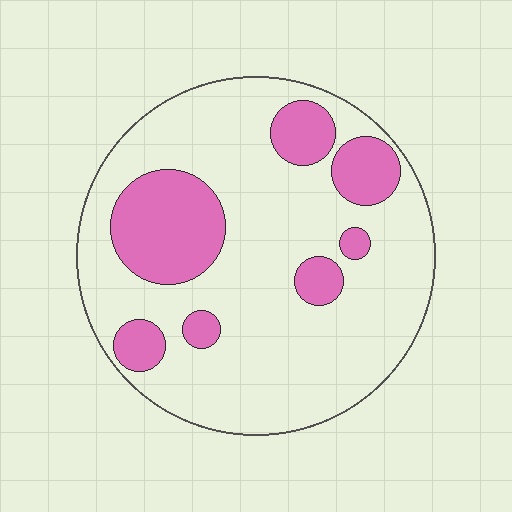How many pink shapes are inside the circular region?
7.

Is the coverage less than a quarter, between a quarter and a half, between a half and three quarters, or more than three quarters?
Less than a quarter.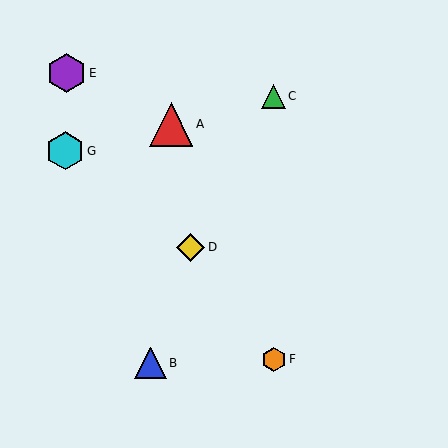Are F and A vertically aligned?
No, F is at x≈274 and A is at x≈171.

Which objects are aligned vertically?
Objects C, F are aligned vertically.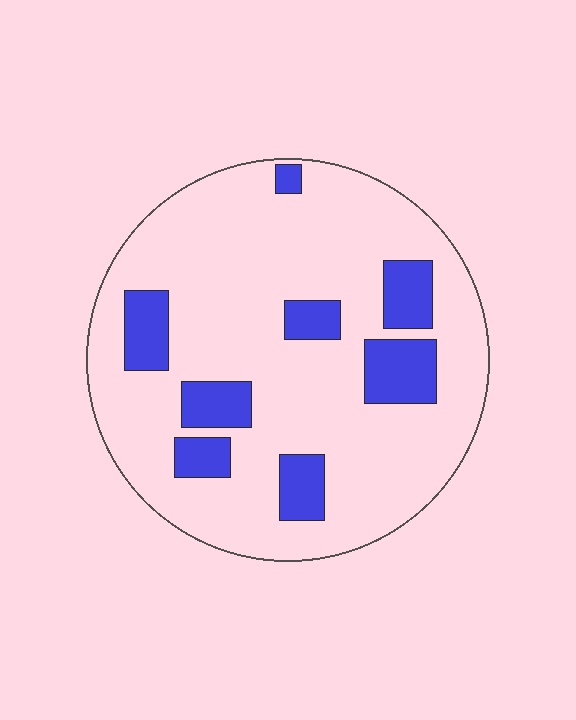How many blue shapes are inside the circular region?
8.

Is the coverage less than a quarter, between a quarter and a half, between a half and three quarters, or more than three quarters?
Less than a quarter.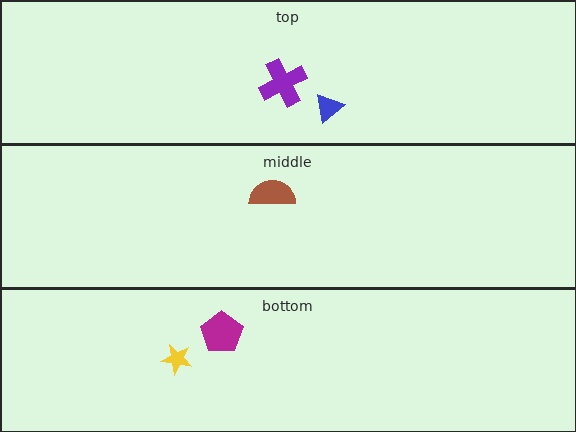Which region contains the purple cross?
The top region.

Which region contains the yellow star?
The bottom region.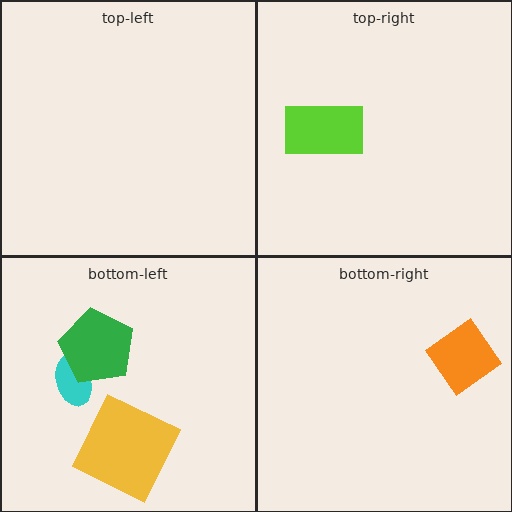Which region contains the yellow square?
The bottom-left region.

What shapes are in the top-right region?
The lime rectangle.